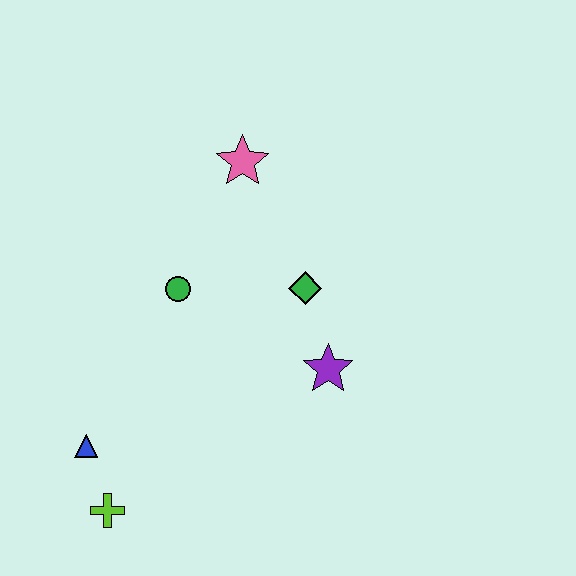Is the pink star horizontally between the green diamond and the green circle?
Yes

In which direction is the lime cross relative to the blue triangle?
The lime cross is below the blue triangle.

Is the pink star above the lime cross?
Yes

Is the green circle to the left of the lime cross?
No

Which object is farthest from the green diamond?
The lime cross is farthest from the green diamond.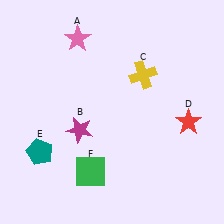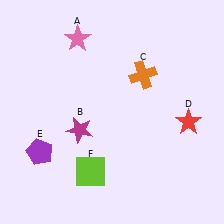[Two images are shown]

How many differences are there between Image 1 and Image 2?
There are 3 differences between the two images.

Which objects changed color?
C changed from yellow to orange. E changed from teal to purple. F changed from green to lime.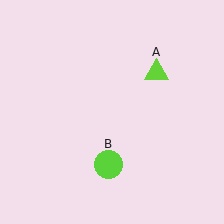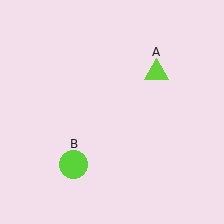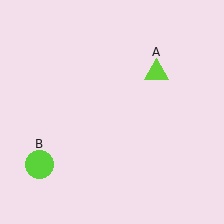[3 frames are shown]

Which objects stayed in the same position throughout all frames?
Lime triangle (object A) remained stationary.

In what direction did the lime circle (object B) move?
The lime circle (object B) moved left.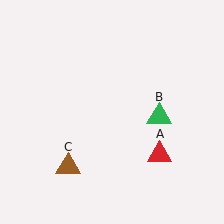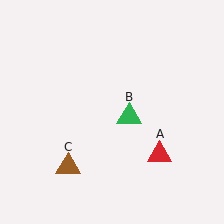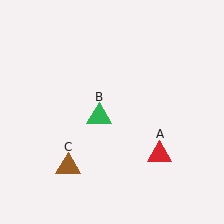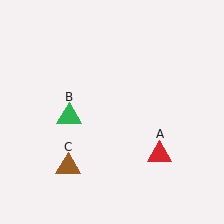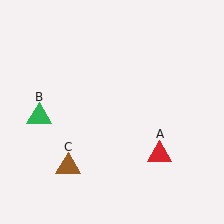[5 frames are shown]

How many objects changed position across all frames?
1 object changed position: green triangle (object B).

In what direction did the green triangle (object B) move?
The green triangle (object B) moved left.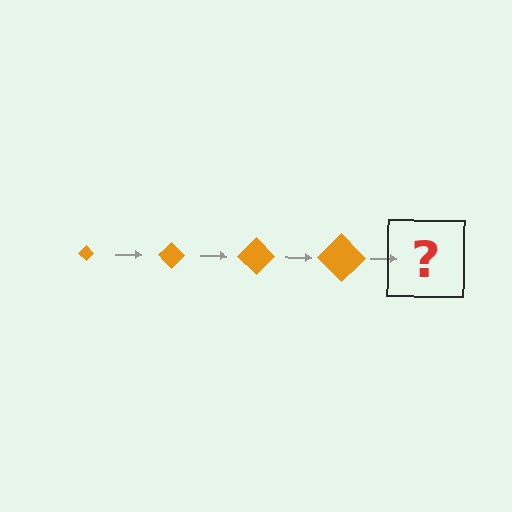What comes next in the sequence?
The next element should be an orange diamond, larger than the previous one.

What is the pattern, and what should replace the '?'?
The pattern is that the diamond gets progressively larger each step. The '?' should be an orange diamond, larger than the previous one.